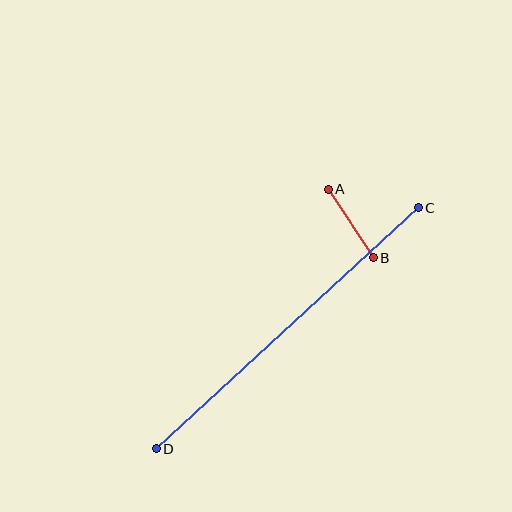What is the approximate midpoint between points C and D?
The midpoint is at approximately (287, 328) pixels.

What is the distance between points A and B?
The distance is approximately 82 pixels.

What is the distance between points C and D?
The distance is approximately 356 pixels.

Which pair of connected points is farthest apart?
Points C and D are farthest apart.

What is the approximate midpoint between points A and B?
The midpoint is at approximately (351, 223) pixels.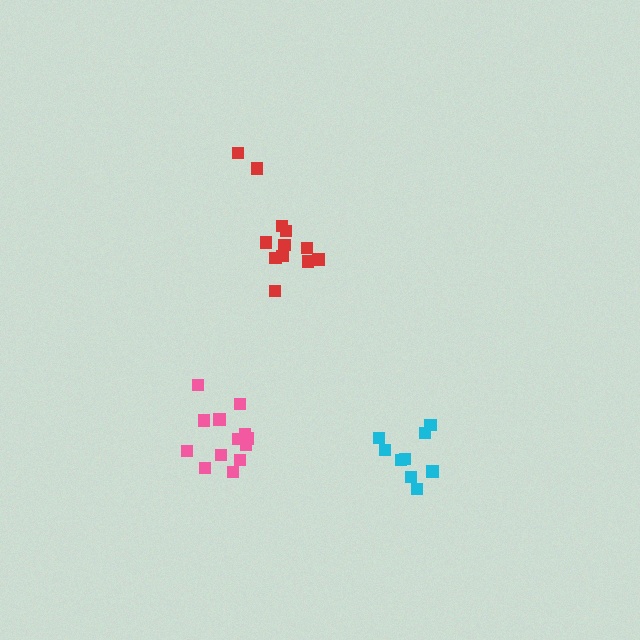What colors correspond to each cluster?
The clusters are colored: red, cyan, pink.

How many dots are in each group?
Group 1: 12 dots, Group 2: 9 dots, Group 3: 13 dots (34 total).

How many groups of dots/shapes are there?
There are 3 groups.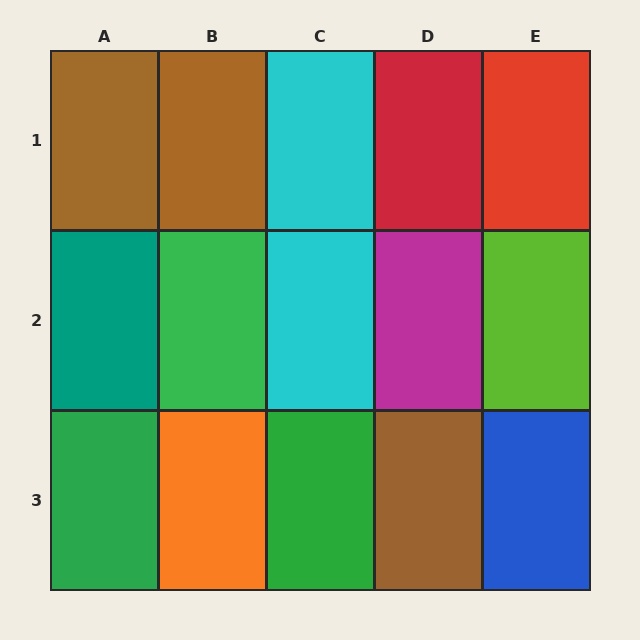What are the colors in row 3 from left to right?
Green, orange, green, brown, blue.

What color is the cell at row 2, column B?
Green.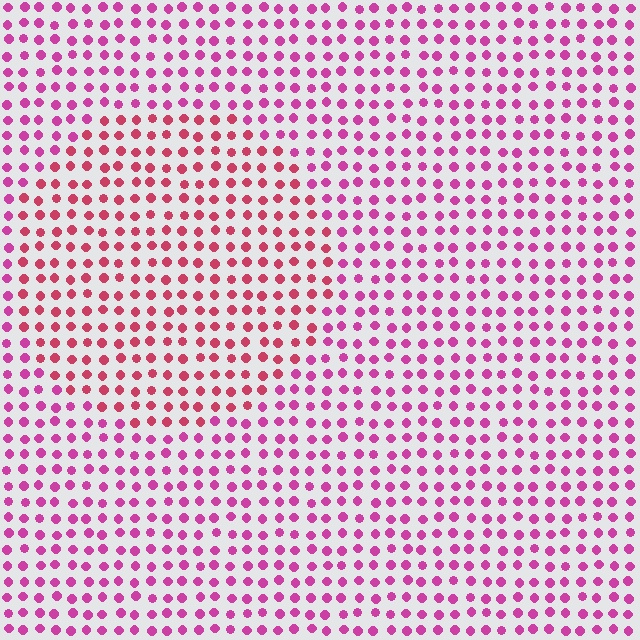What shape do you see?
I see a circle.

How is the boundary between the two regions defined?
The boundary is defined purely by a slight shift in hue (about 27 degrees). Spacing, size, and orientation are identical on both sides.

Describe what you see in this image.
The image is filled with small magenta elements in a uniform arrangement. A circle-shaped region is visible where the elements are tinted to a slightly different hue, forming a subtle color boundary.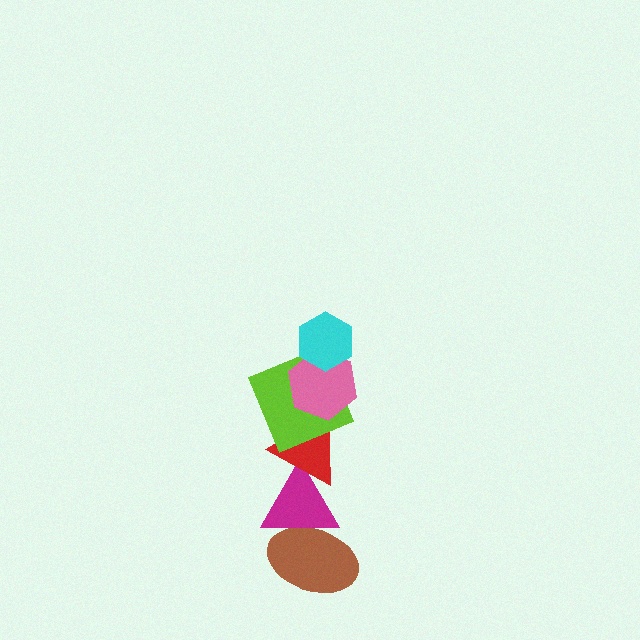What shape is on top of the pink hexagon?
The cyan hexagon is on top of the pink hexagon.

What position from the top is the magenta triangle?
The magenta triangle is 5th from the top.